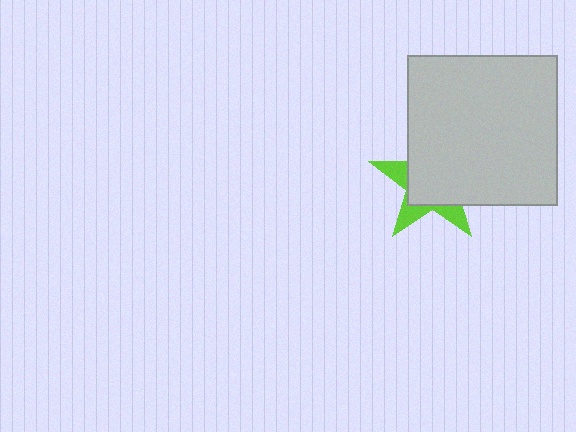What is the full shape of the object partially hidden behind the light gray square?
The partially hidden object is a lime star.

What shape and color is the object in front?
The object in front is a light gray square.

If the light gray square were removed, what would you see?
You would see the complete lime star.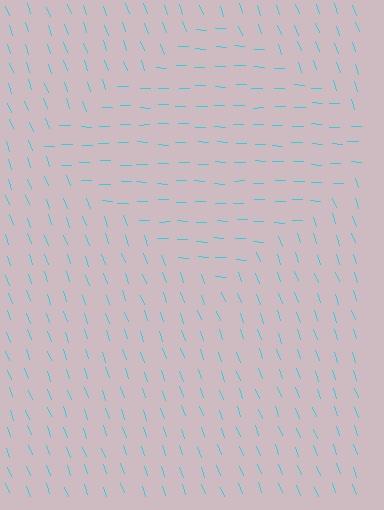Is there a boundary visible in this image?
Yes, there is a texture boundary formed by a change in line orientation.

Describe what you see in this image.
The image is filled with small cyan line segments. A diamond region in the image has lines oriented differently from the surrounding lines, creating a visible texture boundary.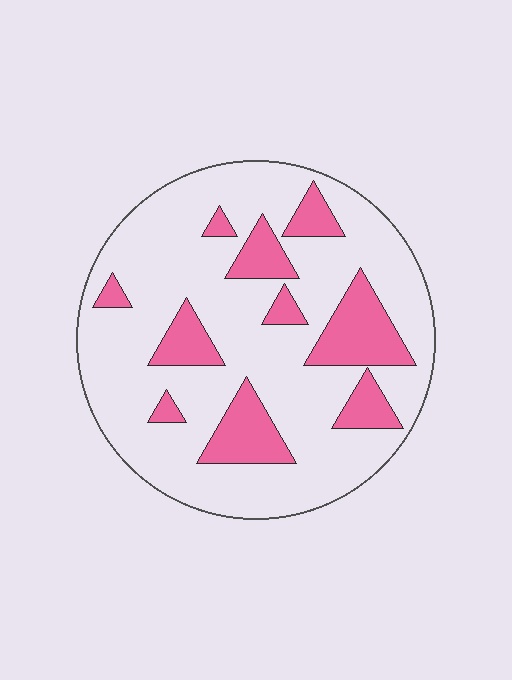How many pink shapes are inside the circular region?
10.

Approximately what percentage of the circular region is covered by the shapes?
Approximately 20%.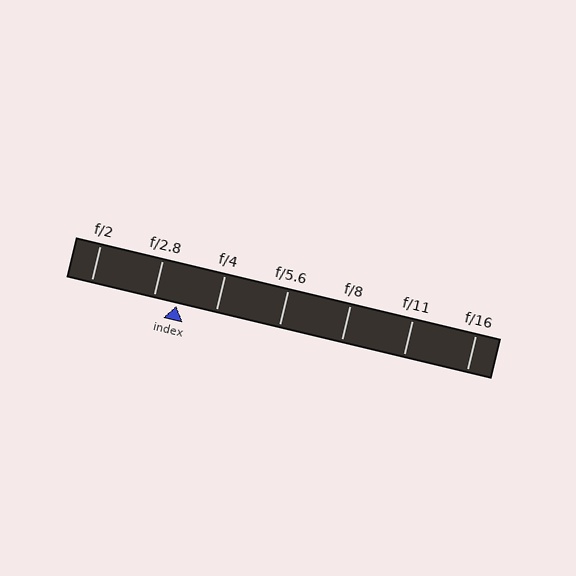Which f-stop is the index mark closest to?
The index mark is closest to f/2.8.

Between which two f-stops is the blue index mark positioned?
The index mark is between f/2.8 and f/4.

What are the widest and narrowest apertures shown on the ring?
The widest aperture shown is f/2 and the narrowest is f/16.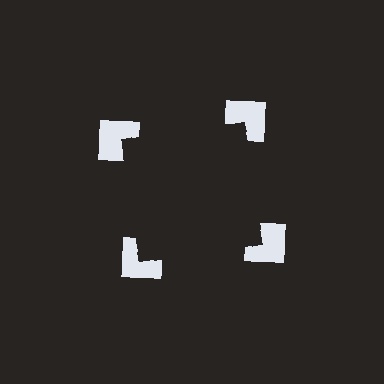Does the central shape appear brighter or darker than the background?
It typically appears slightly darker than the background, even though no actual brightness change is drawn.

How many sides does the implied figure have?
4 sides.